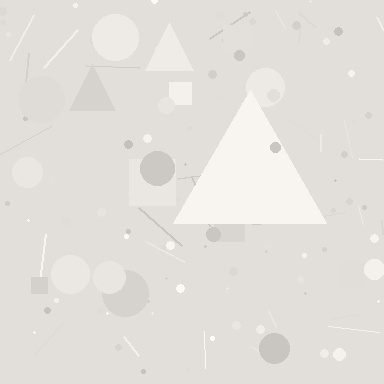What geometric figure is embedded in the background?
A triangle is embedded in the background.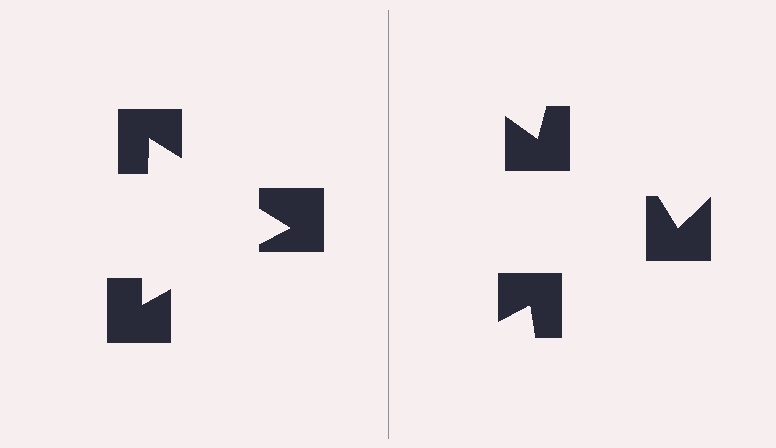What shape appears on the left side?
An illusory triangle.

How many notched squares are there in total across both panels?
6 — 3 on each side.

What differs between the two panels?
The notched squares are positioned identically on both sides; only the wedge orientations differ. On the left they align to a triangle; on the right they are misaligned.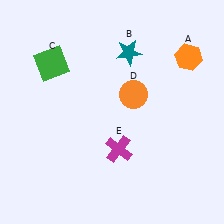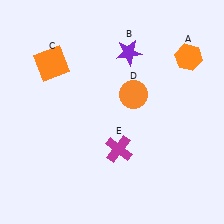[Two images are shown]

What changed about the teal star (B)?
In Image 1, B is teal. In Image 2, it changed to purple.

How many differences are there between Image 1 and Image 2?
There are 2 differences between the two images.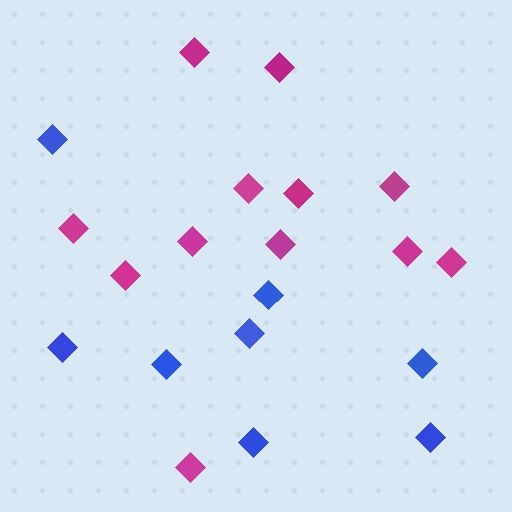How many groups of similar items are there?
There are 2 groups: one group of magenta diamonds (12) and one group of blue diamonds (8).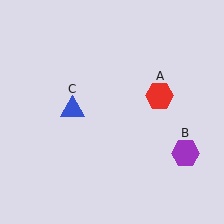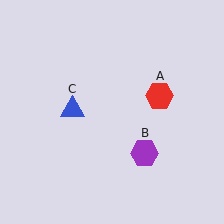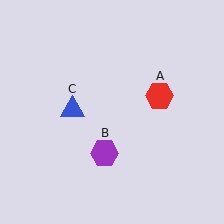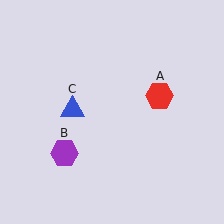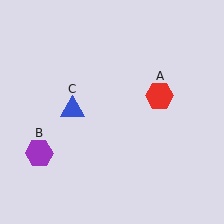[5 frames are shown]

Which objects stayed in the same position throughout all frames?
Red hexagon (object A) and blue triangle (object C) remained stationary.